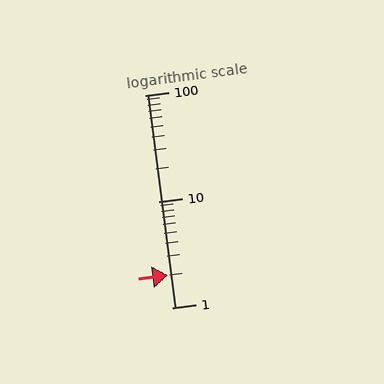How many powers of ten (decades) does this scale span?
The scale spans 2 decades, from 1 to 100.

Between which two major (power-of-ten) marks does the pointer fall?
The pointer is between 1 and 10.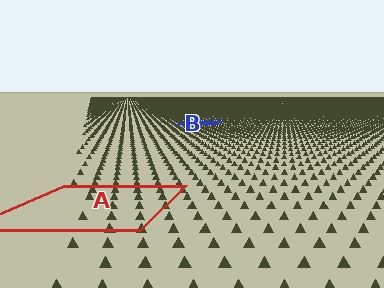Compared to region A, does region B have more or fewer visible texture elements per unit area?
Region B has more texture elements per unit area — they are packed more densely because it is farther away.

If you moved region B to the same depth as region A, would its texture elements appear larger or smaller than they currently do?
They would appear larger. At a closer depth, the same texture elements are projected at a bigger on-screen size.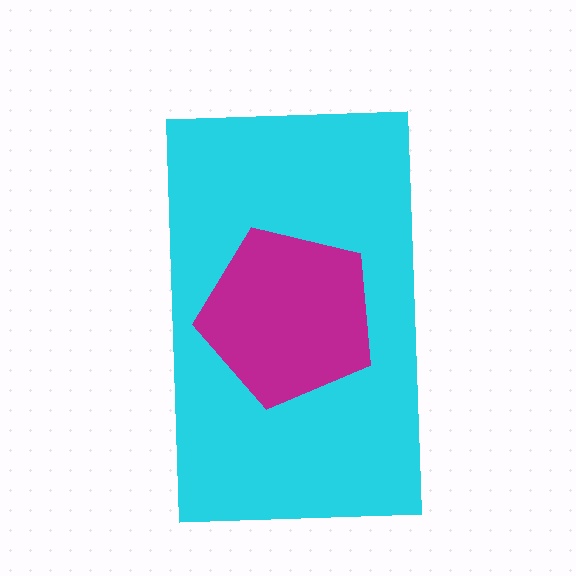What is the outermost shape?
The cyan rectangle.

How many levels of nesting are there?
2.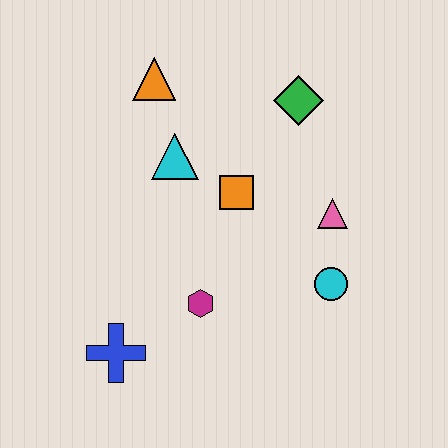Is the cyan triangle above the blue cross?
Yes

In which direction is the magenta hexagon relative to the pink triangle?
The magenta hexagon is to the left of the pink triangle.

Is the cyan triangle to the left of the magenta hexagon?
Yes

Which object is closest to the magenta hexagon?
The blue cross is closest to the magenta hexagon.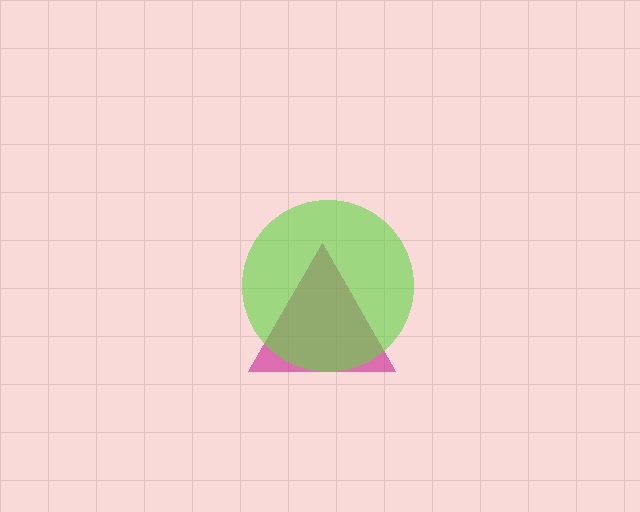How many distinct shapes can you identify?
There are 2 distinct shapes: a magenta triangle, a lime circle.